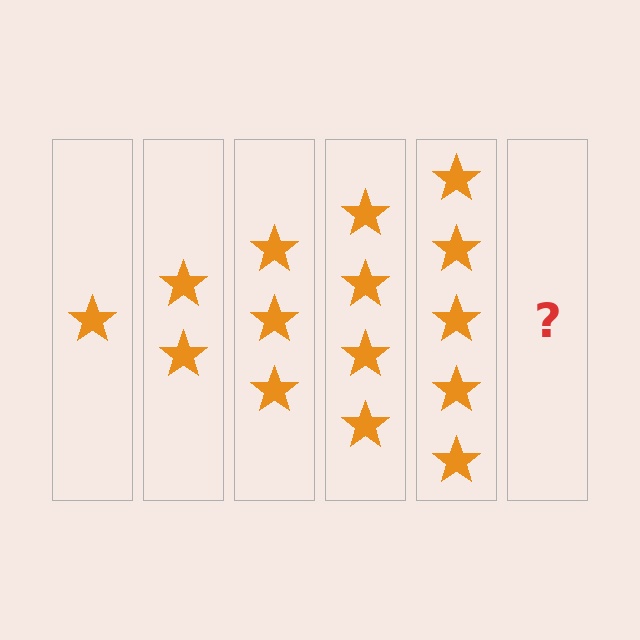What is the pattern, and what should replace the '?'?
The pattern is that each step adds one more star. The '?' should be 6 stars.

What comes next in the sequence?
The next element should be 6 stars.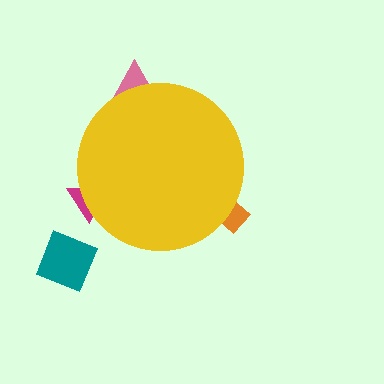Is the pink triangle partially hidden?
Yes, the pink triangle is partially hidden behind the yellow circle.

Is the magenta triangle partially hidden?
Yes, the magenta triangle is partially hidden behind the yellow circle.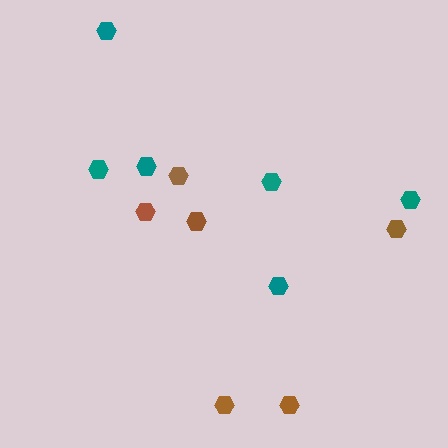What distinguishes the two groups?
There are 2 groups: one group of brown hexagons (6) and one group of teal hexagons (6).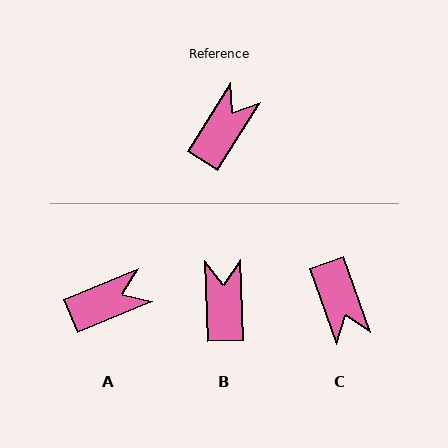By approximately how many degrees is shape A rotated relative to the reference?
Approximately 35 degrees clockwise.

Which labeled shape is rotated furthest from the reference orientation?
C, about 128 degrees away.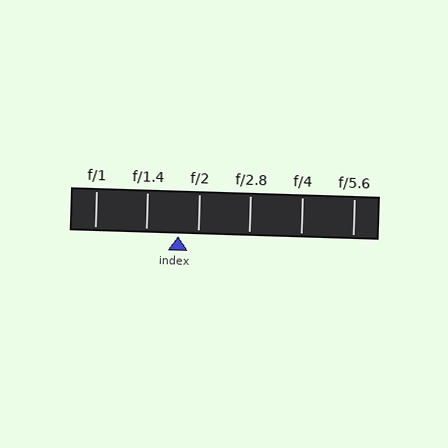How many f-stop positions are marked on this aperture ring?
There are 6 f-stop positions marked.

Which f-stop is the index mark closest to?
The index mark is closest to f/2.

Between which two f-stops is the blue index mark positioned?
The index mark is between f/1.4 and f/2.